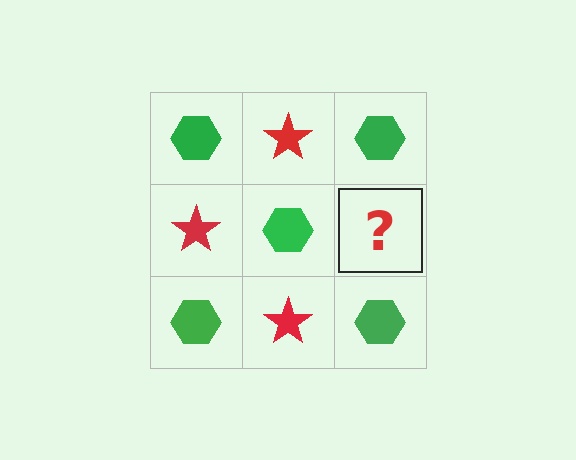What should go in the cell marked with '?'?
The missing cell should contain a red star.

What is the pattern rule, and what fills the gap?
The rule is that it alternates green hexagon and red star in a checkerboard pattern. The gap should be filled with a red star.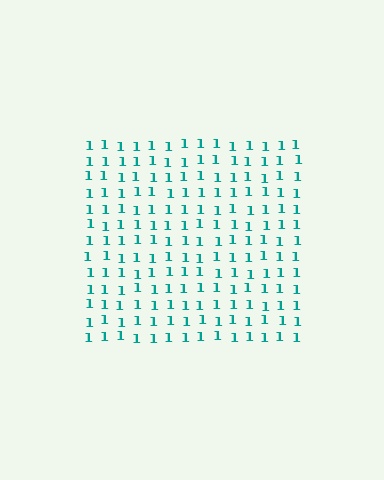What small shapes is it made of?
It is made of small digit 1's.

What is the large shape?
The large shape is a square.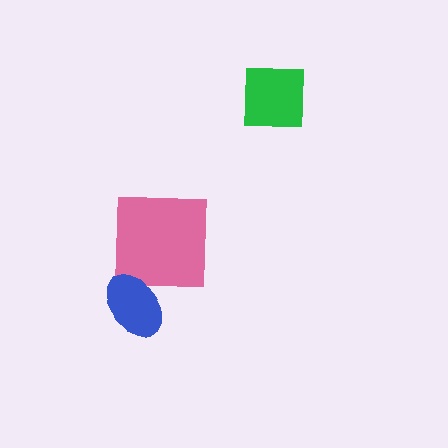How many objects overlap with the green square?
0 objects overlap with the green square.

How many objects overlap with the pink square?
1 object overlaps with the pink square.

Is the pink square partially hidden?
Yes, it is partially covered by another shape.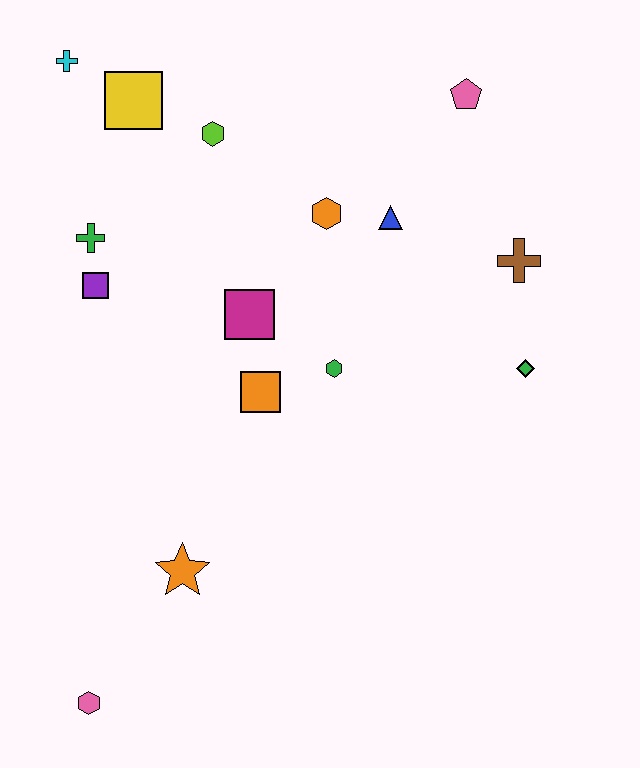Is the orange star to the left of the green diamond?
Yes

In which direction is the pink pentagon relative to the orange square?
The pink pentagon is above the orange square.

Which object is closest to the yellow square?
The cyan cross is closest to the yellow square.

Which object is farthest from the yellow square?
The pink hexagon is farthest from the yellow square.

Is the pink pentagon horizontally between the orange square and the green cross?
No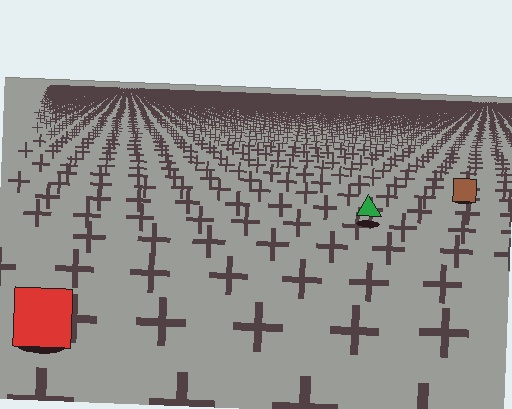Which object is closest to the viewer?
The red square is closest. The texture marks near it are larger and more spread out.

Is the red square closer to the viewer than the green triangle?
Yes. The red square is closer — you can tell from the texture gradient: the ground texture is coarser near it.